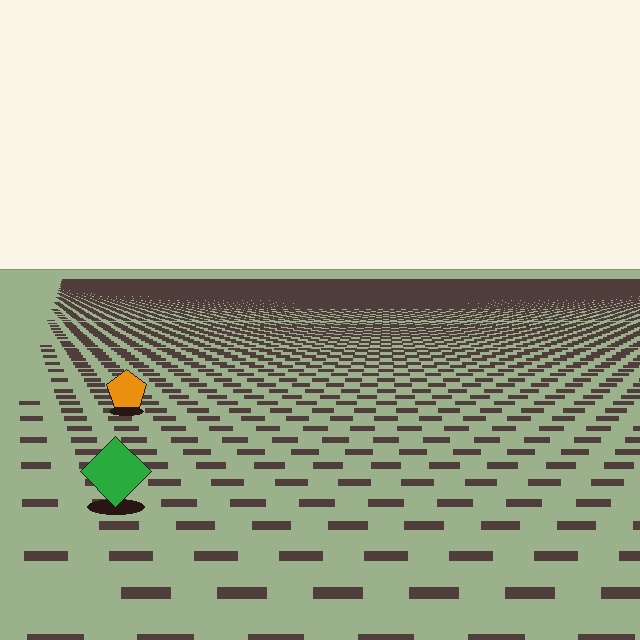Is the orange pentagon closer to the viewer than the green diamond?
No. The green diamond is closer — you can tell from the texture gradient: the ground texture is coarser near it.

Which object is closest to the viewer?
The green diamond is closest. The texture marks near it are larger and more spread out.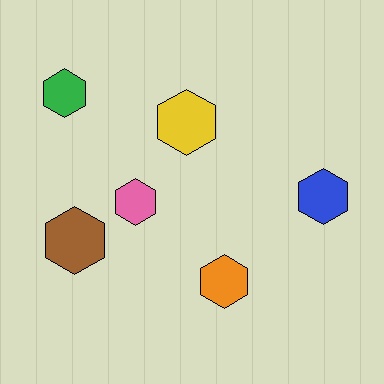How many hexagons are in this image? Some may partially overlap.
There are 6 hexagons.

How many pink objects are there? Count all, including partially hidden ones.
There is 1 pink object.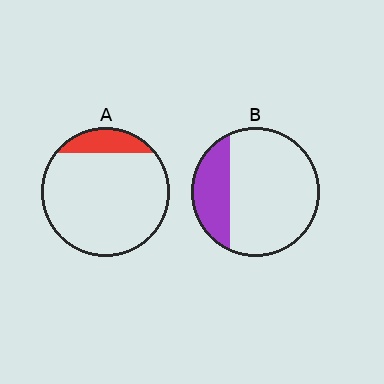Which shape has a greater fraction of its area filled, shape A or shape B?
Shape B.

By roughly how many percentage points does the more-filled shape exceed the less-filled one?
By roughly 10 percentage points (B over A).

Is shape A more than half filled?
No.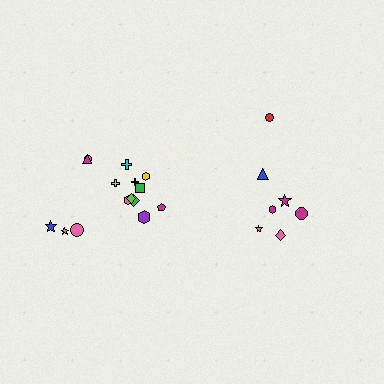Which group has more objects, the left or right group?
The left group.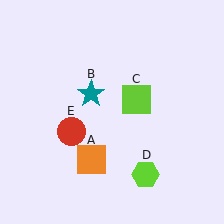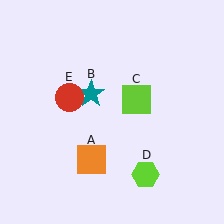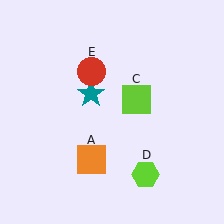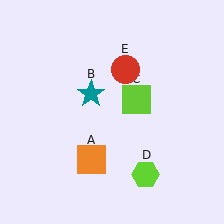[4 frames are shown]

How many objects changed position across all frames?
1 object changed position: red circle (object E).